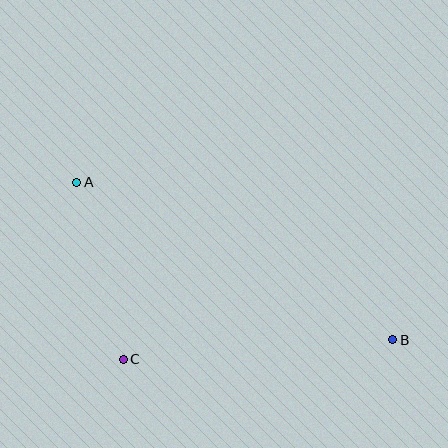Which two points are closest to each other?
Points A and C are closest to each other.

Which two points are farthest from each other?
Points A and B are farthest from each other.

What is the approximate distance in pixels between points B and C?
The distance between B and C is approximately 270 pixels.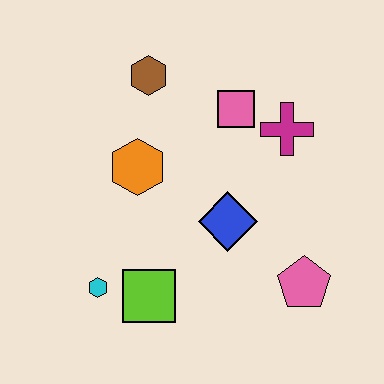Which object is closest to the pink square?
The magenta cross is closest to the pink square.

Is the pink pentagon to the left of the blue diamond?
No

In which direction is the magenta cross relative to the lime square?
The magenta cross is above the lime square.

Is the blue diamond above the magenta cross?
No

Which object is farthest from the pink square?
The cyan hexagon is farthest from the pink square.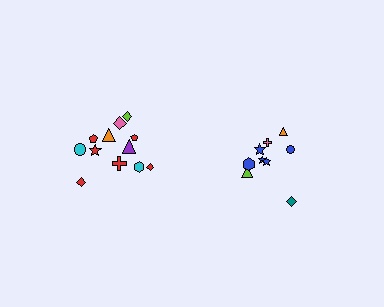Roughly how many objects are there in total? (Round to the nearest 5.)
Roughly 20 objects in total.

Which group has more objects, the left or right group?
The left group.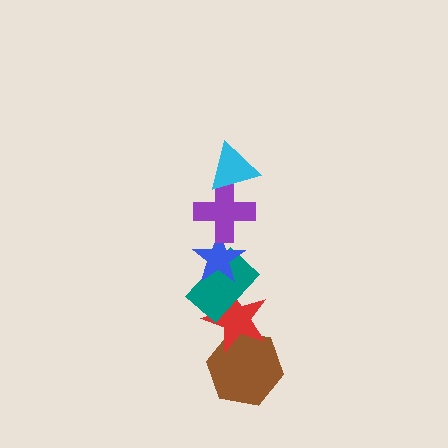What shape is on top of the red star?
The teal rectangle is on top of the red star.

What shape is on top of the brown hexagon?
The red star is on top of the brown hexagon.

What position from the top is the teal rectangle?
The teal rectangle is 4th from the top.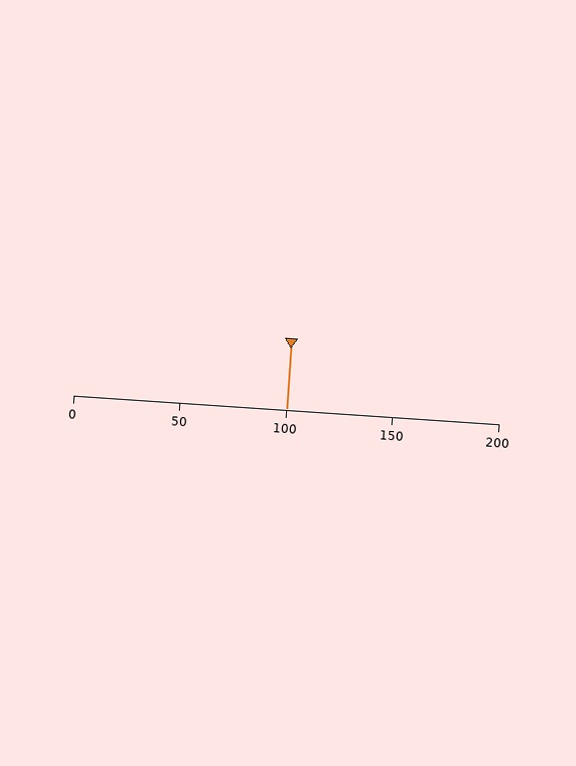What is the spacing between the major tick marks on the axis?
The major ticks are spaced 50 apart.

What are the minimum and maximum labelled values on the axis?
The axis runs from 0 to 200.